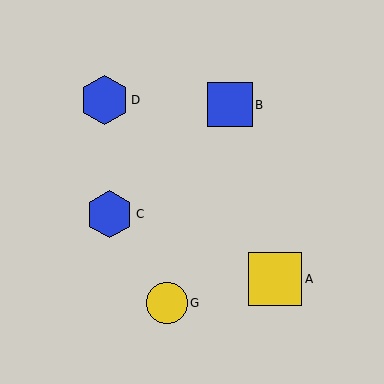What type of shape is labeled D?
Shape D is a blue hexagon.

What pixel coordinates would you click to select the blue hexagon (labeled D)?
Click at (104, 100) to select the blue hexagon D.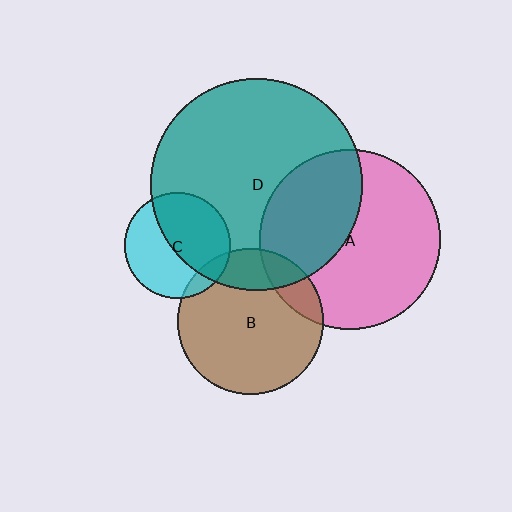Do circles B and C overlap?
Yes.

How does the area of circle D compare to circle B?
Approximately 2.1 times.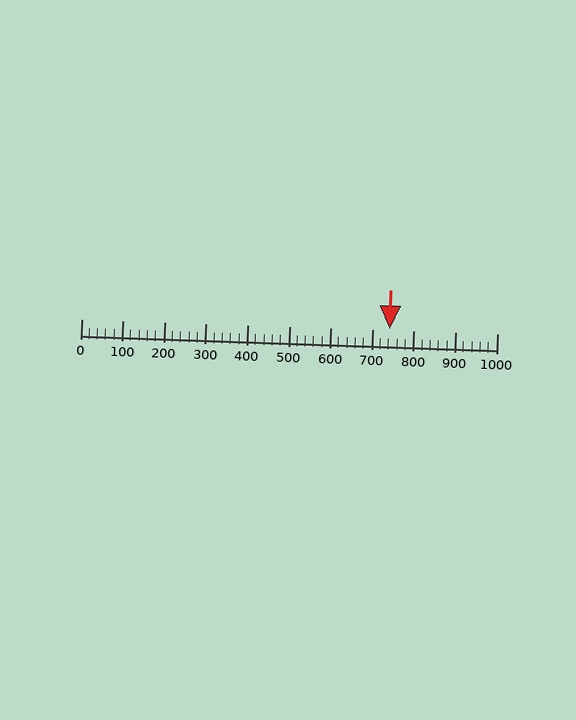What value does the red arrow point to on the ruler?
The red arrow points to approximately 742.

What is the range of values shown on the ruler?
The ruler shows values from 0 to 1000.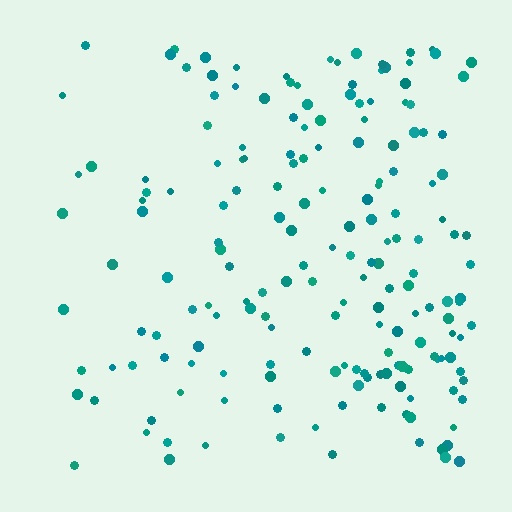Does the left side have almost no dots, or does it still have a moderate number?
Still a moderate number, just noticeably fewer than the right.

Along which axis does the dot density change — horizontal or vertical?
Horizontal.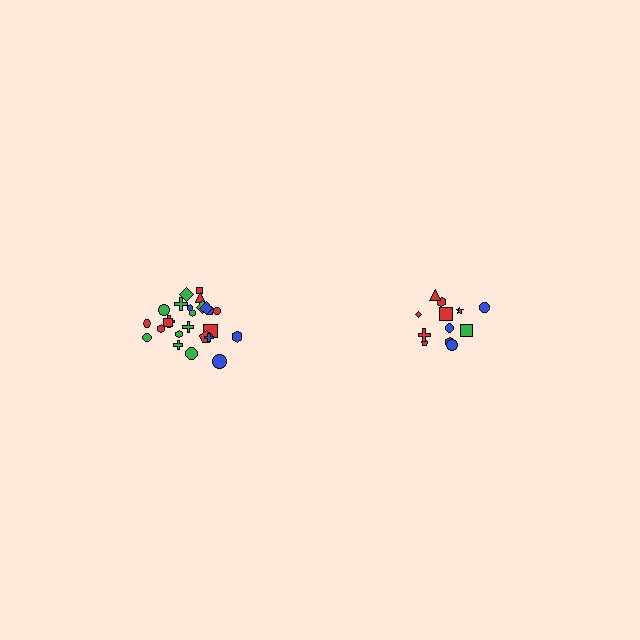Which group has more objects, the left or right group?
The left group.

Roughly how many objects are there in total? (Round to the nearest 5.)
Roughly 35 objects in total.